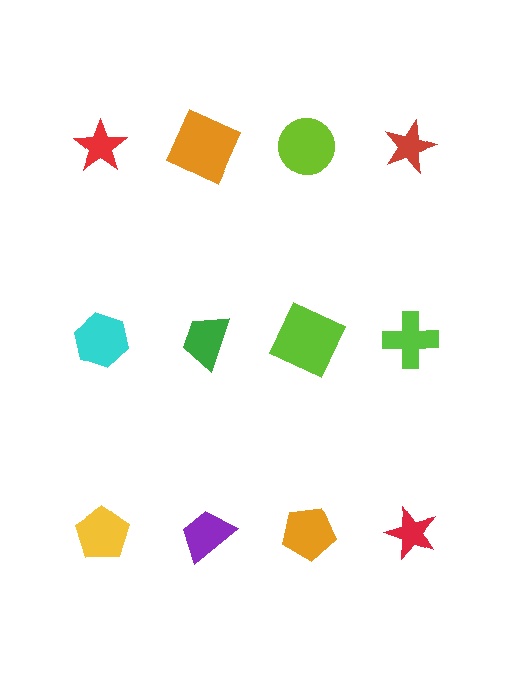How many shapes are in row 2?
4 shapes.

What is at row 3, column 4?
A red star.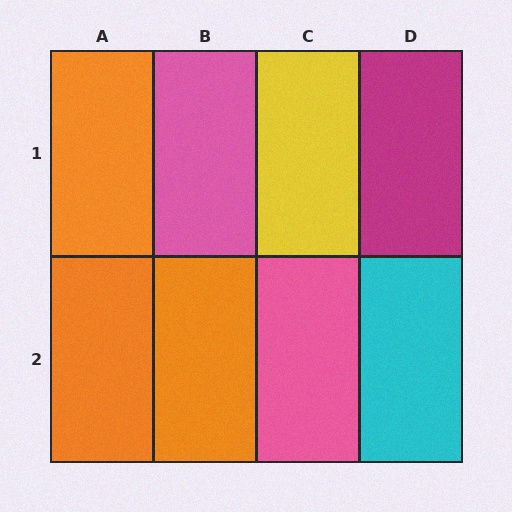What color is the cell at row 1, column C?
Yellow.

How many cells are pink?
2 cells are pink.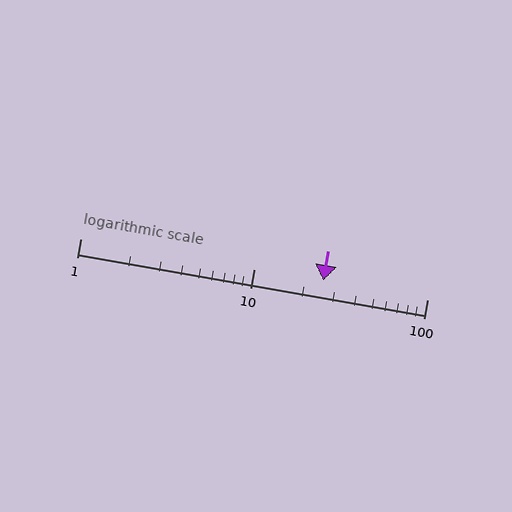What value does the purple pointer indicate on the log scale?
The pointer indicates approximately 25.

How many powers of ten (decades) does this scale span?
The scale spans 2 decades, from 1 to 100.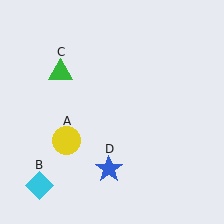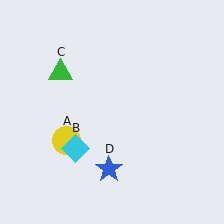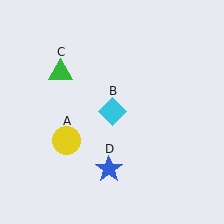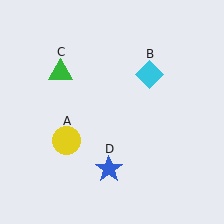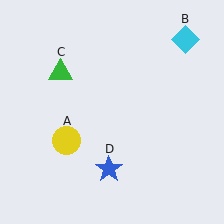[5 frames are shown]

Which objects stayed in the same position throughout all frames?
Yellow circle (object A) and green triangle (object C) and blue star (object D) remained stationary.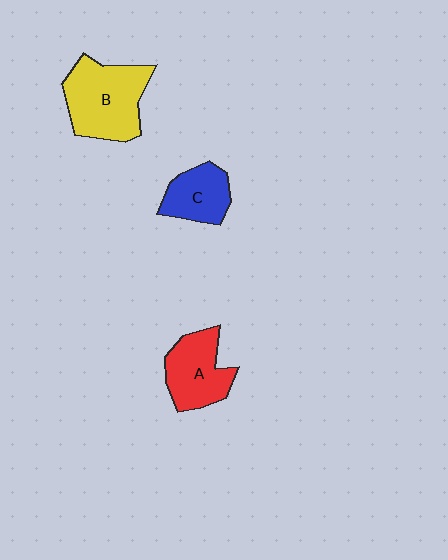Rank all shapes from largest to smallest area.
From largest to smallest: B (yellow), A (red), C (blue).